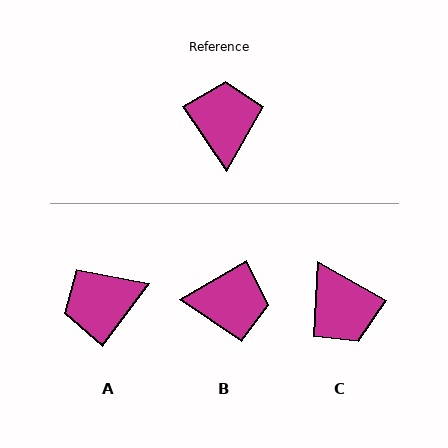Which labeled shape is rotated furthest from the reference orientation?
C, about 154 degrees away.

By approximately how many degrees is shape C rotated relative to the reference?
Approximately 154 degrees clockwise.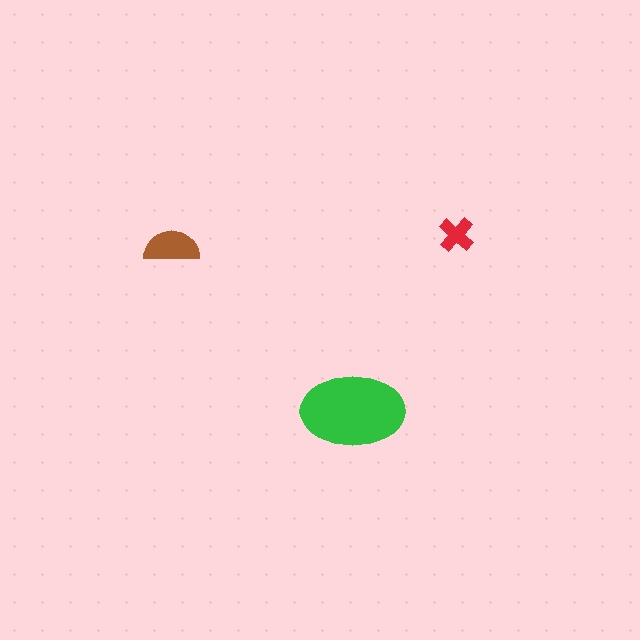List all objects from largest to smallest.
The green ellipse, the brown semicircle, the red cross.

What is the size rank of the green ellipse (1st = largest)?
1st.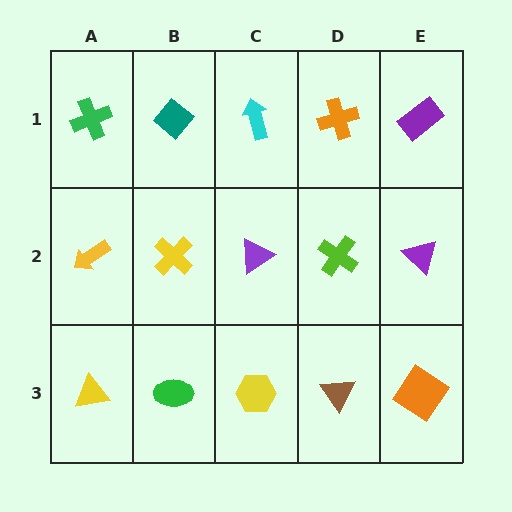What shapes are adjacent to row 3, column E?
A purple triangle (row 2, column E), a brown triangle (row 3, column D).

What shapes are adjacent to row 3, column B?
A yellow cross (row 2, column B), a yellow triangle (row 3, column A), a yellow hexagon (row 3, column C).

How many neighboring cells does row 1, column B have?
3.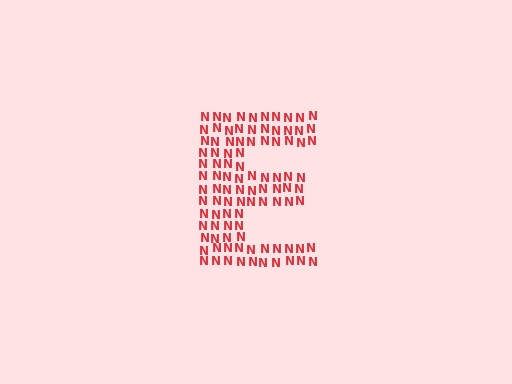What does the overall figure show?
The overall figure shows the letter E.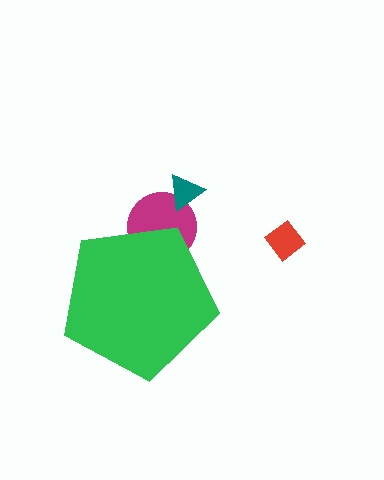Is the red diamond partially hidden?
No, the red diamond is fully visible.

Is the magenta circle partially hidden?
Yes, the magenta circle is partially hidden behind the green pentagon.